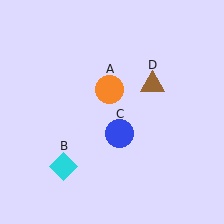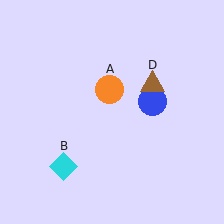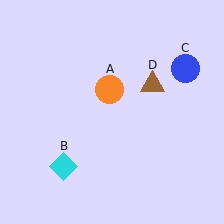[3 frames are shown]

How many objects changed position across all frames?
1 object changed position: blue circle (object C).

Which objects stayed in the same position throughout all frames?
Orange circle (object A) and cyan diamond (object B) and brown triangle (object D) remained stationary.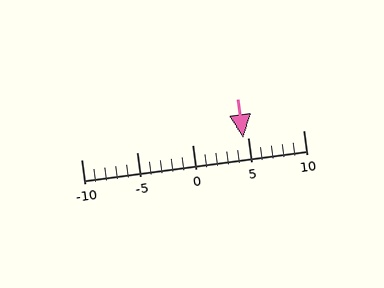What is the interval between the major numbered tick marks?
The major tick marks are spaced 5 units apart.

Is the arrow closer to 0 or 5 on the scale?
The arrow is closer to 5.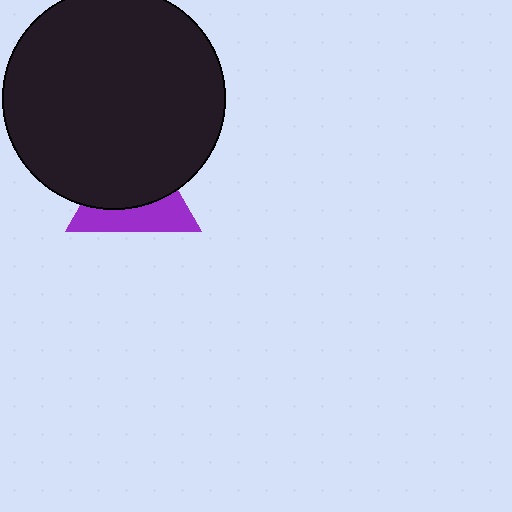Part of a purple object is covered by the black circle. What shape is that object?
It is a triangle.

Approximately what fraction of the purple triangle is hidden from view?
Roughly 60% of the purple triangle is hidden behind the black circle.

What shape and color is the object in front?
The object in front is a black circle.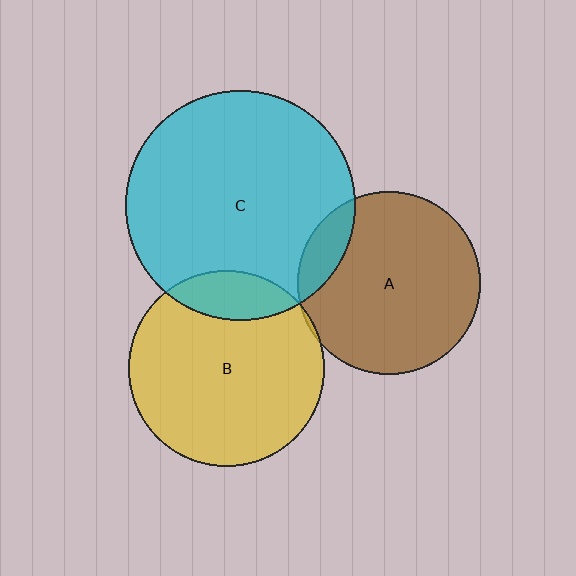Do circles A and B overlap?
Yes.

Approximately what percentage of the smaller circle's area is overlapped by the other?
Approximately 5%.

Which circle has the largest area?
Circle C (cyan).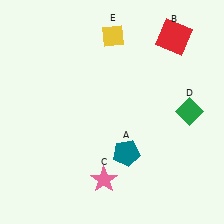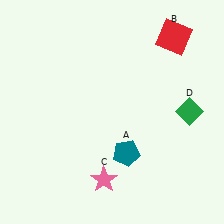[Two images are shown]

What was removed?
The yellow diamond (E) was removed in Image 2.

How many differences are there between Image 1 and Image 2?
There is 1 difference between the two images.